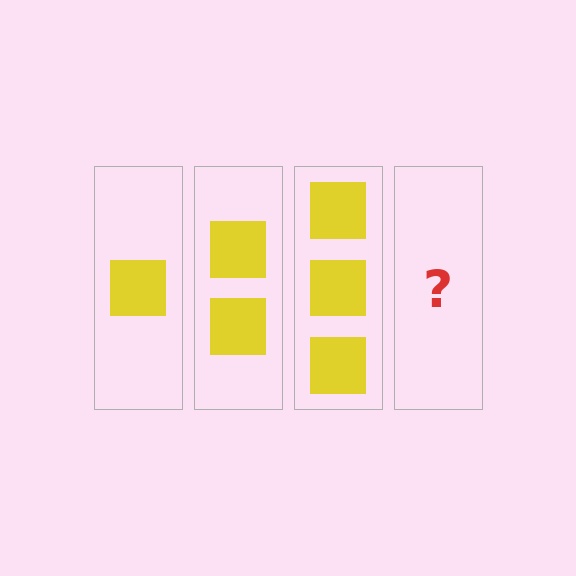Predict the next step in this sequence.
The next step is 4 squares.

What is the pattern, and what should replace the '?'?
The pattern is that each step adds one more square. The '?' should be 4 squares.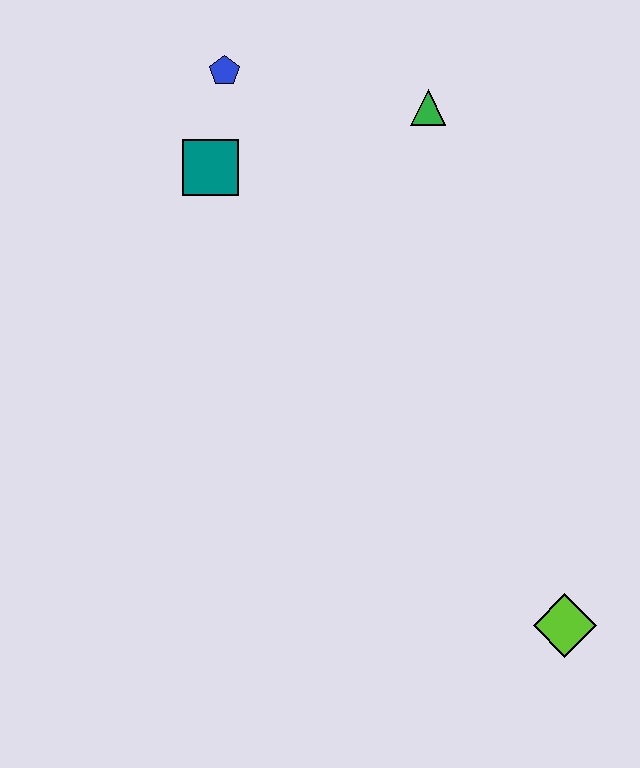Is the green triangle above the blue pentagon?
No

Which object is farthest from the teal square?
The lime diamond is farthest from the teal square.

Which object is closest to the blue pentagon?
The teal square is closest to the blue pentagon.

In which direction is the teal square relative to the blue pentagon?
The teal square is below the blue pentagon.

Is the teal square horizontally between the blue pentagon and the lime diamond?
No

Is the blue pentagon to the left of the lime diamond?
Yes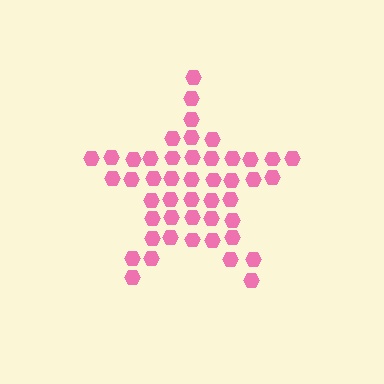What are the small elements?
The small elements are hexagons.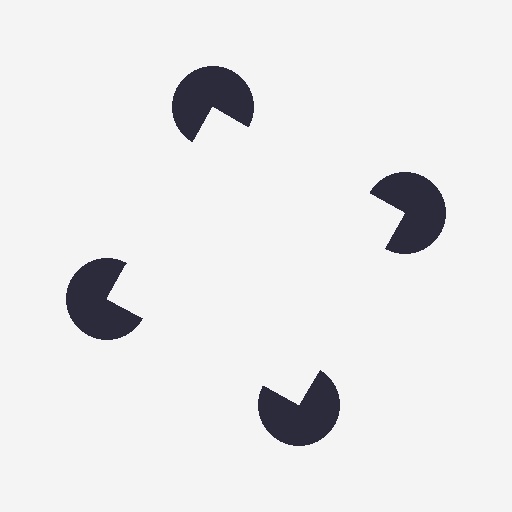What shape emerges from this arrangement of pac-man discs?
An illusory square — its edges are inferred from the aligned wedge cuts in the pac-man discs, not physically drawn.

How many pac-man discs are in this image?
There are 4 — one at each vertex of the illusory square.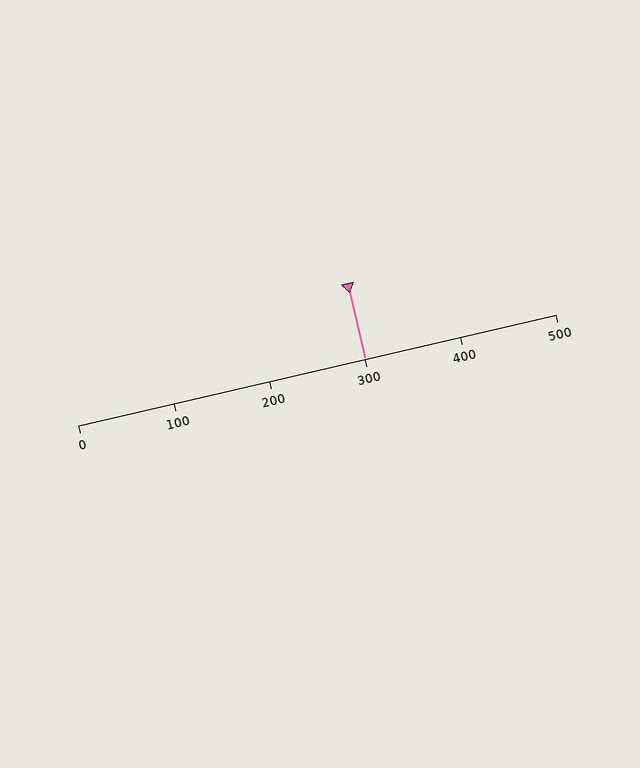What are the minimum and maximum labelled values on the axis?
The axis runs from 0 to 500.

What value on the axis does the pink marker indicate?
The marker indicates approximately 300.